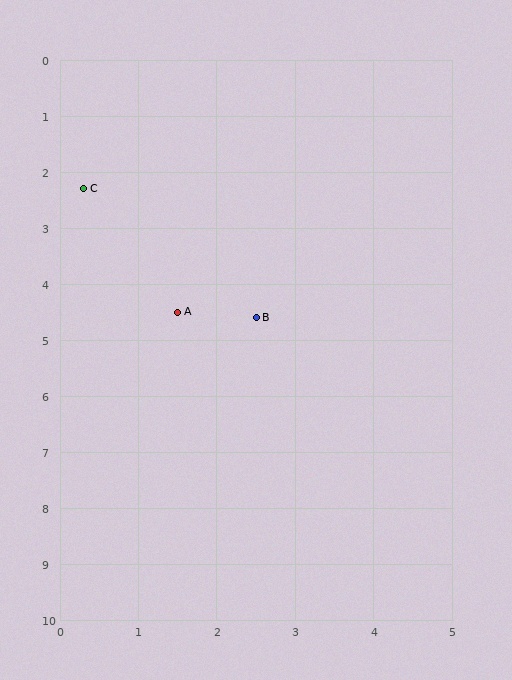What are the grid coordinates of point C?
Point C is at approximately (0.3, 2.3).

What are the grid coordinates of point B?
Point B is at approximately (2.5, 4.6).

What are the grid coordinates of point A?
Point A is at approximately (1.5, 4.5).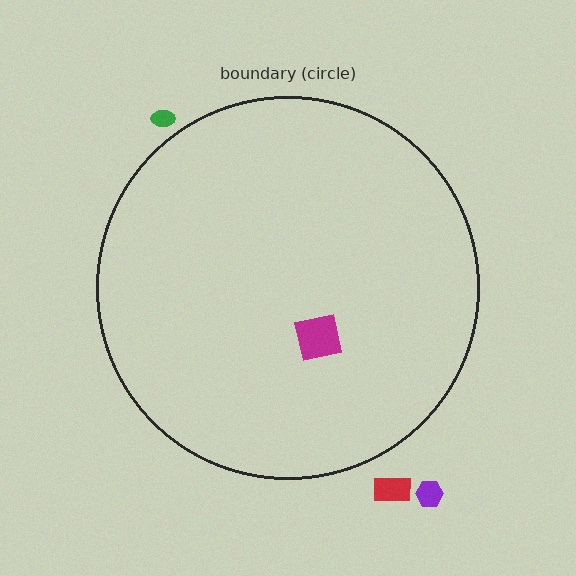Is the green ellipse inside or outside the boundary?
Outside.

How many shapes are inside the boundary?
1 inside, 3 outside.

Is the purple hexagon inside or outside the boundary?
Outside.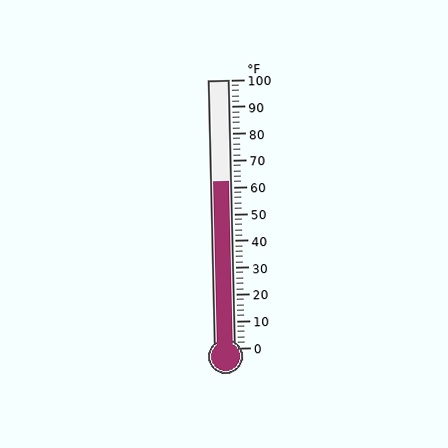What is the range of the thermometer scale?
The thermometer scale ranges from 0°F to 100°F.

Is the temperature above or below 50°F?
The temperature is above 50°F.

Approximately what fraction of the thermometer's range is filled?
The thermometer is filled to approximately 60% of its range.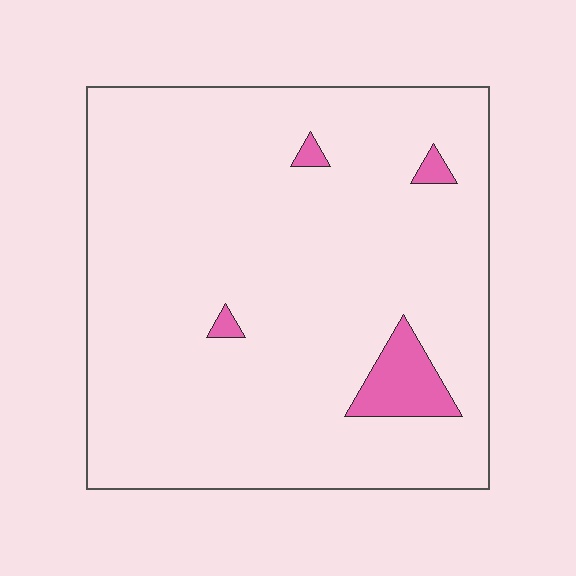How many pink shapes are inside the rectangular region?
4.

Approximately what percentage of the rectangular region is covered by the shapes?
Approximately 5%.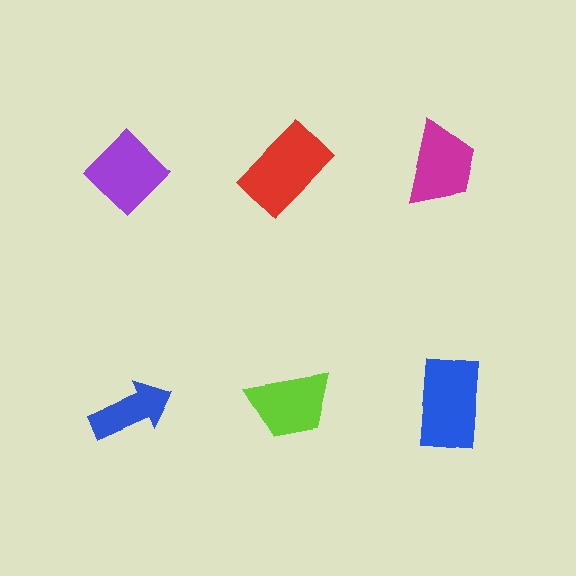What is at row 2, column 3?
A blue rectangle.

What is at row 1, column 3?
A magenta trapezoid.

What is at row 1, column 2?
A red rectangle.